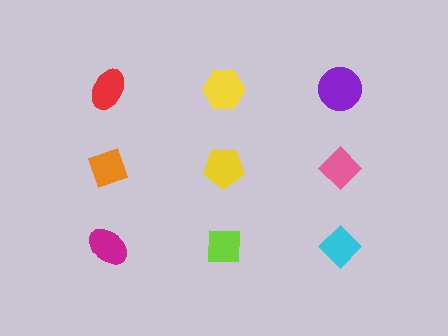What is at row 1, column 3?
A purple circle.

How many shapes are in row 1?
3 shapes.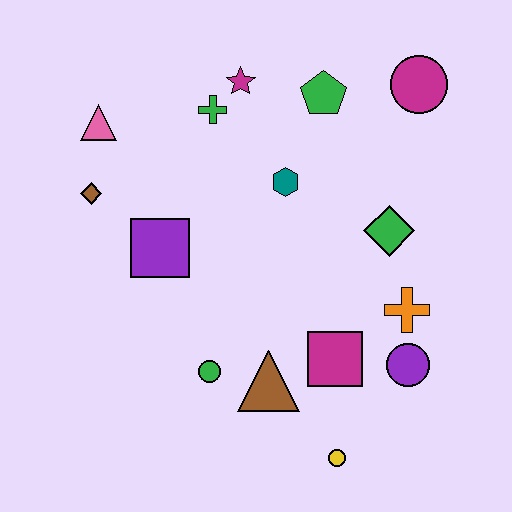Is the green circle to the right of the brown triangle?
No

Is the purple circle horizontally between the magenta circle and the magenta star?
Yes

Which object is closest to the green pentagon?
The magenta star is closest to the green pentagon.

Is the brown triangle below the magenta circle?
Yes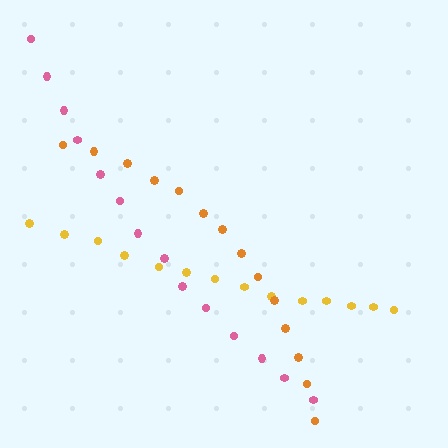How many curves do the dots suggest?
There are 3 distinct paths.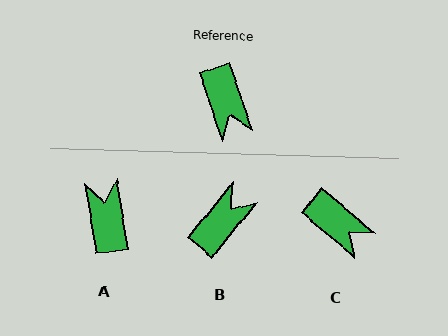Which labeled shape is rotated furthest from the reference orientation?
A, about 170 degrees away.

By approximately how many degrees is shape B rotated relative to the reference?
Approximately 122 degrees counter-clockwise.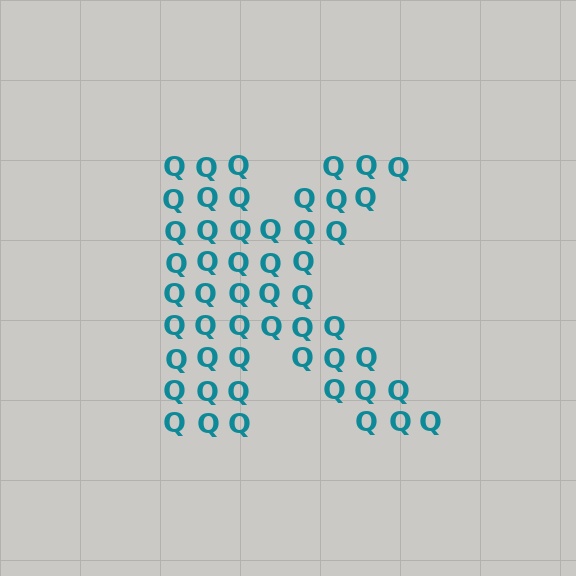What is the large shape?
The large shape is the letter K.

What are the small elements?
The small elements are letter Q's.